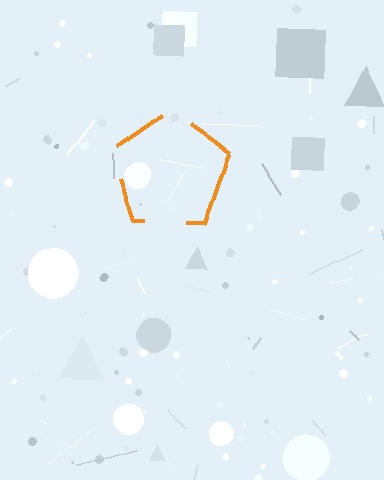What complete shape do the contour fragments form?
The contour fragments form a pentagon.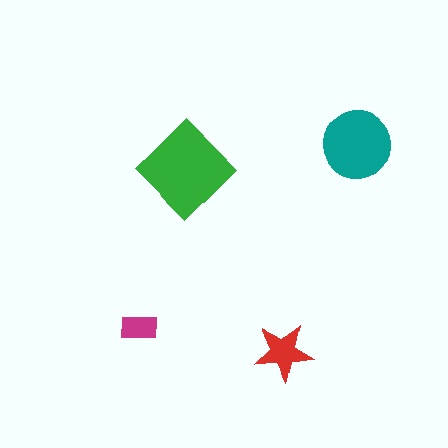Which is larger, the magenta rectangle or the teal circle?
The teal circle.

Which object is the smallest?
The magenta rectangle.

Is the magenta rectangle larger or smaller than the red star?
Smaller.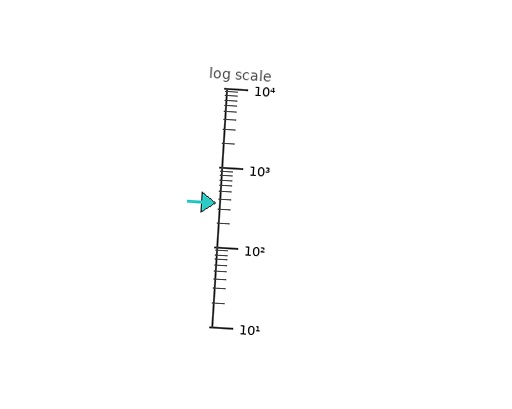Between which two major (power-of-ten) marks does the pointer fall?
The pointer is between 100 and 1000.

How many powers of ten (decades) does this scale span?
The scale spans 3 decades, from 10 to 10000.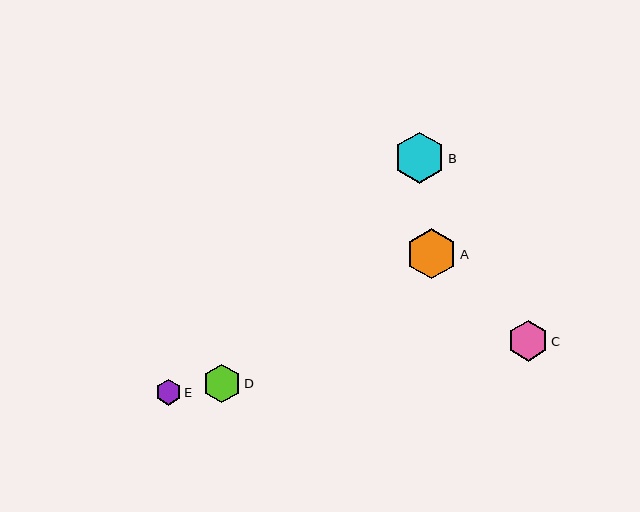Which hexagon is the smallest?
Hexagon E is the smallest with a size of approximately 26 pixels.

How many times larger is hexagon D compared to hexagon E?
Hexagon D is approximately 1.5 times the size of hexagon E.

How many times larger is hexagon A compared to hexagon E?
Hexagon A is approximately 1.9 times the size of hexagon E.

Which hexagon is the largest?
Hexagon B is the largest with a size of approximately 51 pixels.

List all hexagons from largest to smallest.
From largest to smallest: B, A, C, D, E.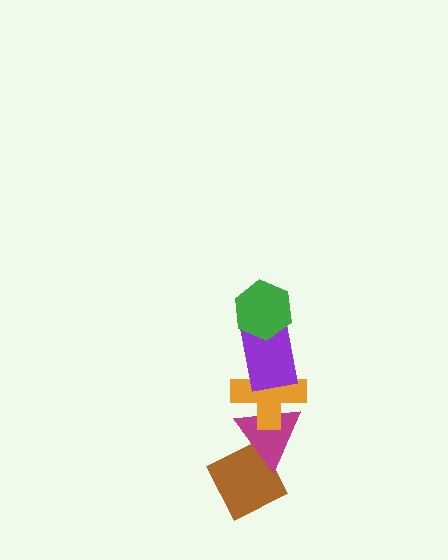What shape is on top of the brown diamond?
The magenta triangle is on top of the brown diamond.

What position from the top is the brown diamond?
The brown diamond is 5th from the top.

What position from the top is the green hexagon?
The green hexagon is 1st from the top.